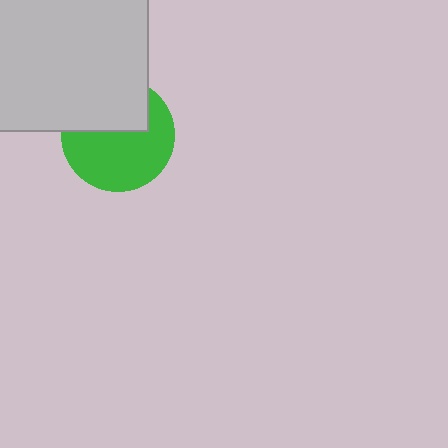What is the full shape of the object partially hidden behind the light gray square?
The partially hidden object is a green circle.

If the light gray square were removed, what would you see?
You would see the complete green circle.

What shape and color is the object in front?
The object in front is a light gray square.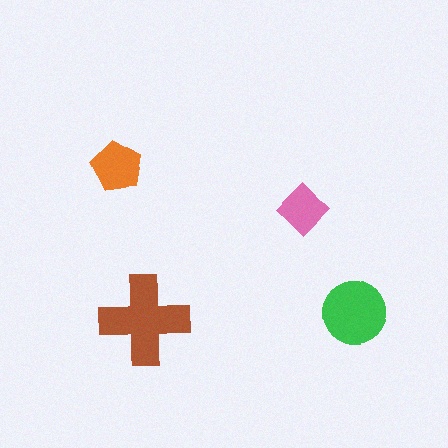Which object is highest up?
The orange pentagon is topmost.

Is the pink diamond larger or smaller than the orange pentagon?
Smaller.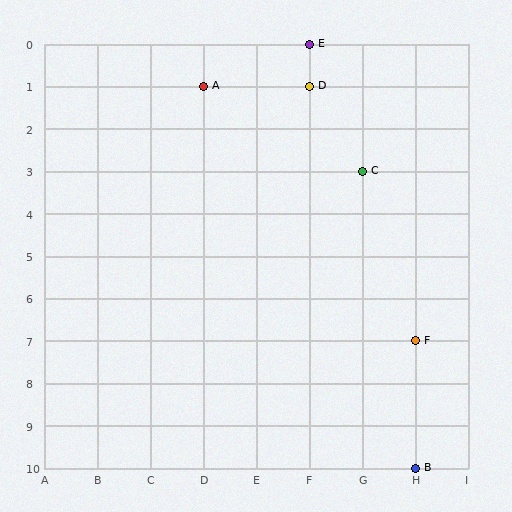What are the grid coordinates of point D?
Point D is at grid coordinates (F, 1).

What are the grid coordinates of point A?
Point A is at grid coordinates (D, 1).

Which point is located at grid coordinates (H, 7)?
Point F is at (H, 7).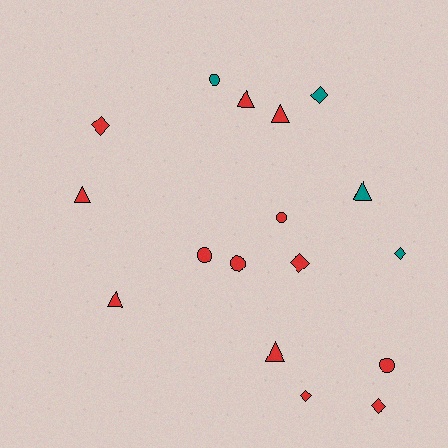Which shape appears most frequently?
Triangle, with 6 objects.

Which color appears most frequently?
Red, with 13 objects.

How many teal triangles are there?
There is 1 teal triangle.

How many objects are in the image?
There are 17 objects.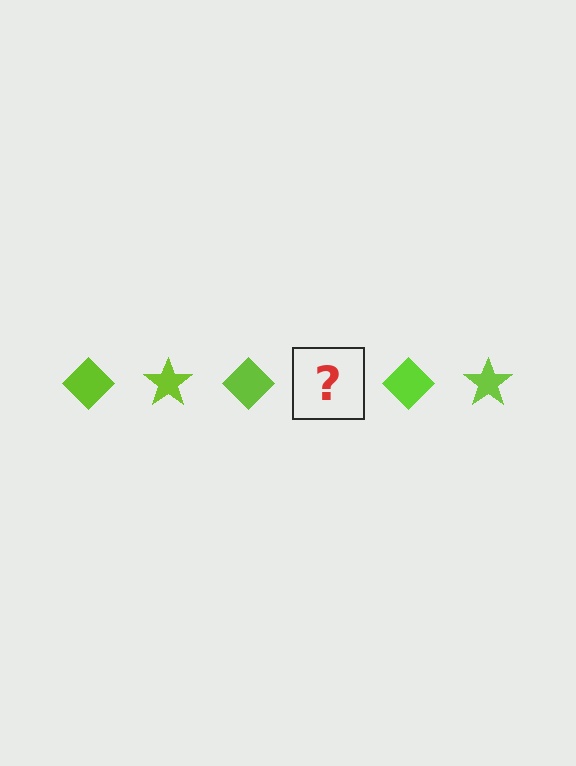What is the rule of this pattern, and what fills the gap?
The rule is that the pattern cycles through diamond, star shapes in lime. The gap should be filled with a lime star.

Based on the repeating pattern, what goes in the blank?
The blank should be a lime star.